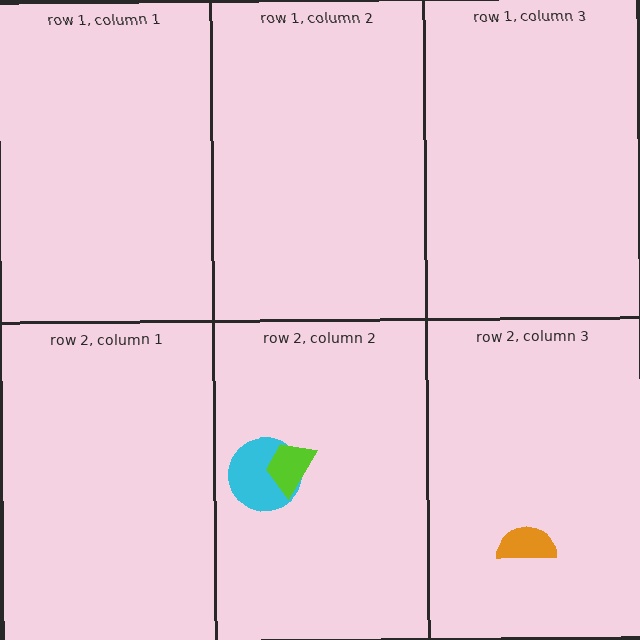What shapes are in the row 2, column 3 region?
The orange semicircle.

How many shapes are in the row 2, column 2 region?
2.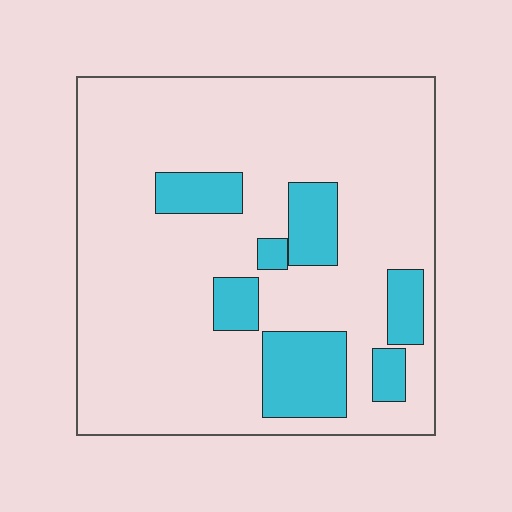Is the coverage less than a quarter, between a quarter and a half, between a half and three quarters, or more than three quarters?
Less than a quarter.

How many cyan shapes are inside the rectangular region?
7.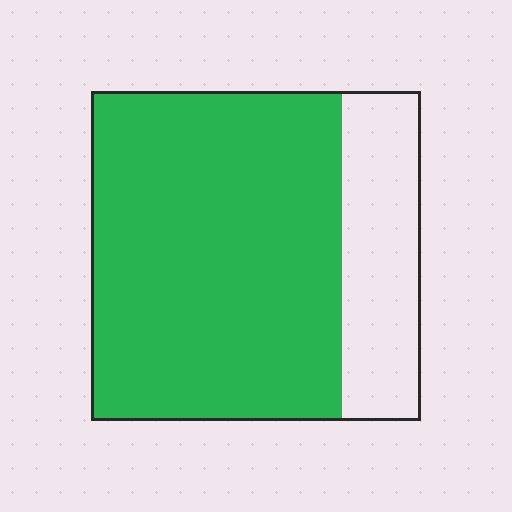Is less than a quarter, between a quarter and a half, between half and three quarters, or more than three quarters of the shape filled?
More than three quarters.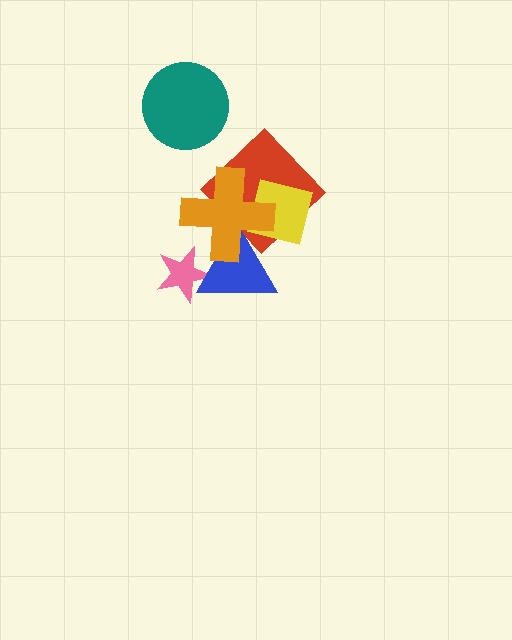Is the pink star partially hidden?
Yes, it is partially covered by another shape.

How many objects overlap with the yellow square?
2 objects overlap with the yellow square.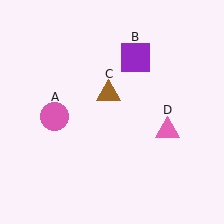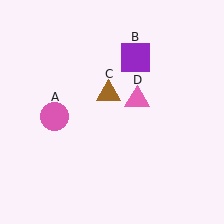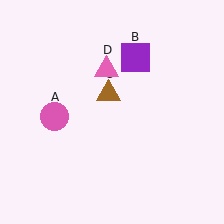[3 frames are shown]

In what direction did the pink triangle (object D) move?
The pink triangle (object D) moved up and to the left.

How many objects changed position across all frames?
1 object changed position: pink triangle (object D).